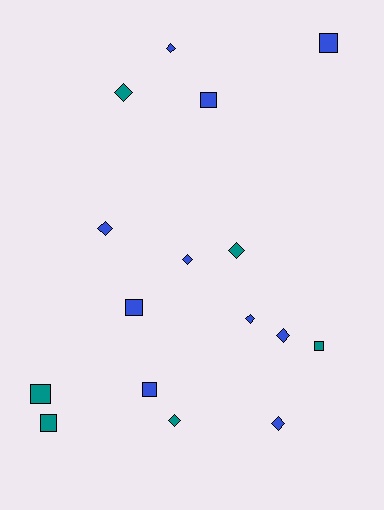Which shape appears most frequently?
Diamond, with 9 objects.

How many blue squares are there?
There are 4 blue squares.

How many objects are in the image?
There are 16 objects.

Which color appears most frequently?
Blue, with 10 objects.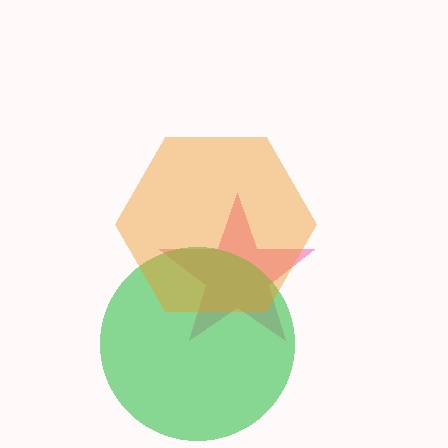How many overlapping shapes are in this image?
There are 3 overlapping shapes in the image.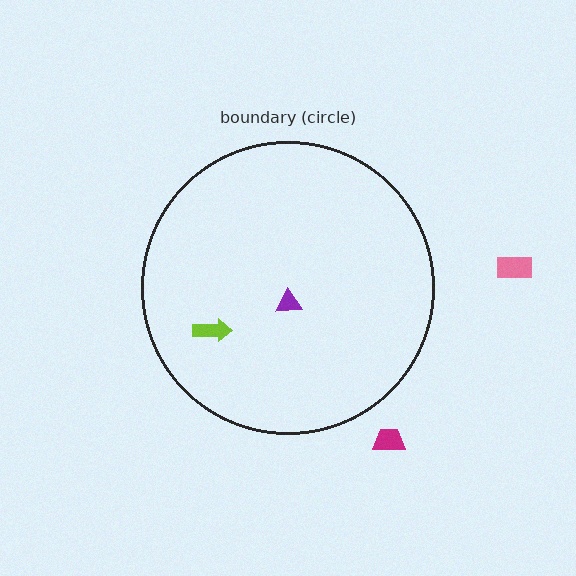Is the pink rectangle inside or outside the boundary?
Outside.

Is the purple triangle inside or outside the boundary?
Inside.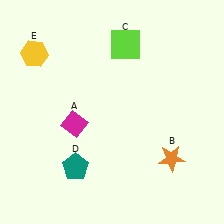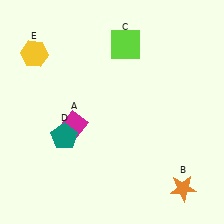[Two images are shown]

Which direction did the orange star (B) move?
The orange star (B) moved down.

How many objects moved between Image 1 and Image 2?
2 objects moved between the two images.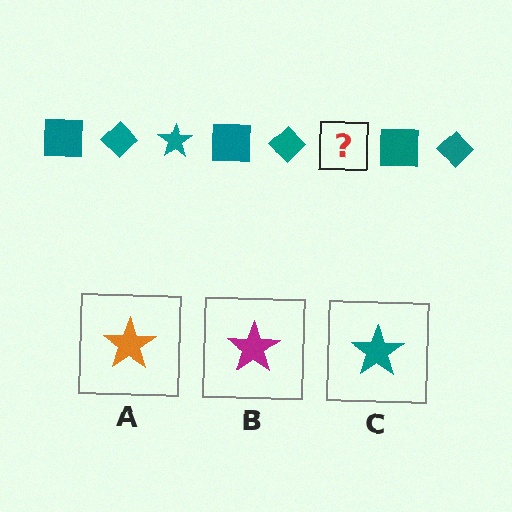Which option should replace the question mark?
Option C.